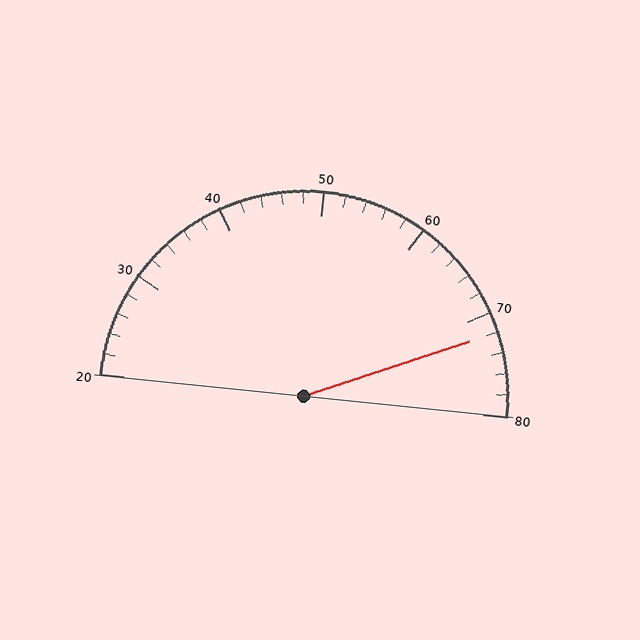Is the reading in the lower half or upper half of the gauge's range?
The reading is in the upper half of the range (20 to 80).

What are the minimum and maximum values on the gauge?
The gauge ranges from 20 to 80.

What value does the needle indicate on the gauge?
The needle indicates approximately 72.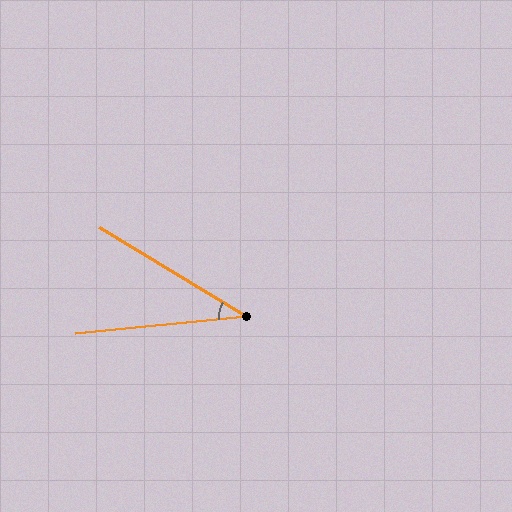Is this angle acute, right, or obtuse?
It is acute.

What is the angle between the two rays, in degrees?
Approximately 37 degrees.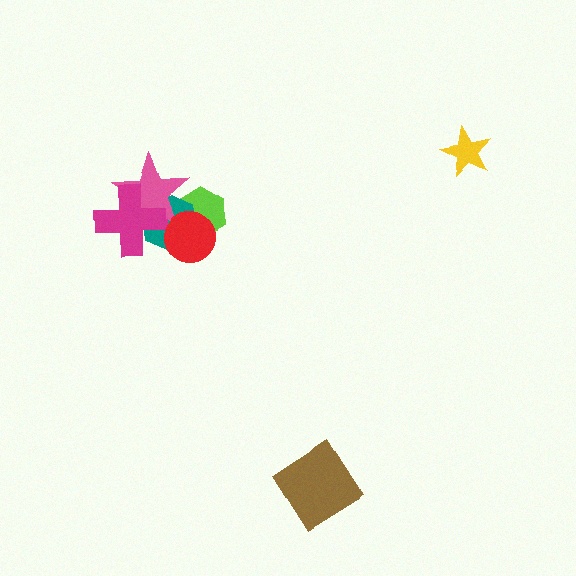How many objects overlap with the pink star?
4 objects overlap with the pink star.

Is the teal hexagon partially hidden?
Yes, it is partially covered by another shape.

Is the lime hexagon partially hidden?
Yes, it is partially covered by another shape.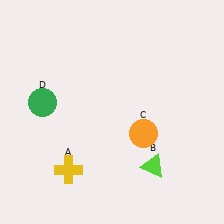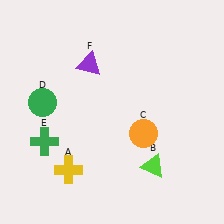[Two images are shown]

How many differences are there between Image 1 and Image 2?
There are 2 differences between the two images.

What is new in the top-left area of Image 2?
A purple triangle (F) was added in the top-left area of Image 2.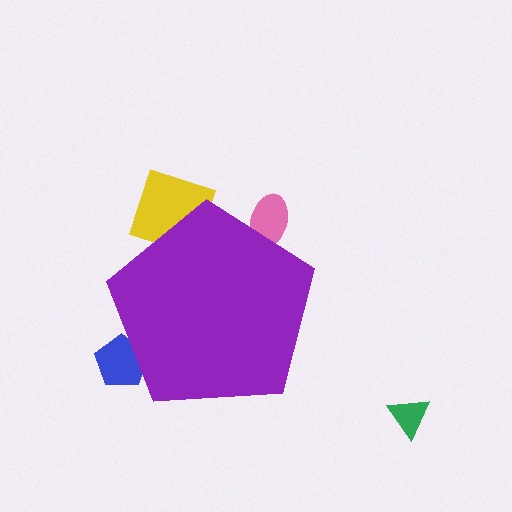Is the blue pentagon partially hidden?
Yes, the blue pentagon is partially hidden behind the purple pentagon.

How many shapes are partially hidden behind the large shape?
3 shapes are partially hidden.